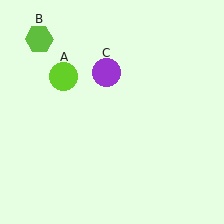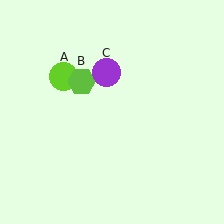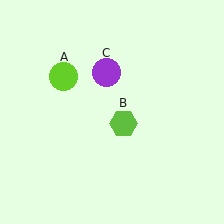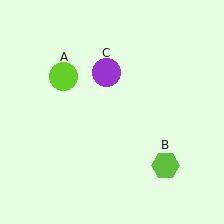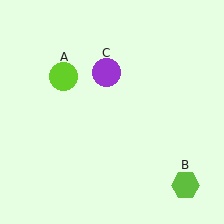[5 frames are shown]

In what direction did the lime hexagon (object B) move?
The lime hexagon (object B) moved down and to the right.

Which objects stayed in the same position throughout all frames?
Lime circle (object A) and purple circle (object C) remained stationary.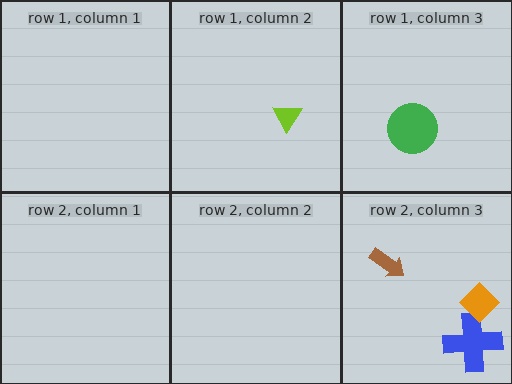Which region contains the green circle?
The row 1, column 3 region.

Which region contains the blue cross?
The row 2, column 3 region.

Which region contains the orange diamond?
The row 2, column 3 region.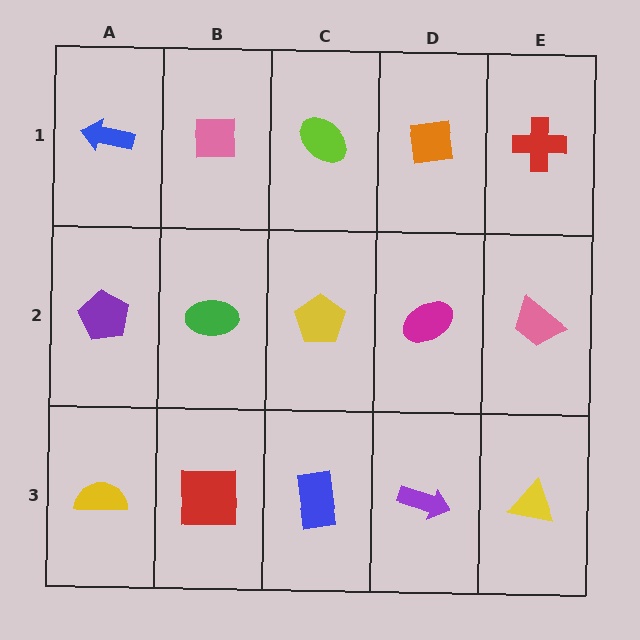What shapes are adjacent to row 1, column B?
A green ellipse (row 2, column B), a blue arrow (row 1, column A), a lime ellipse (row 1, column C).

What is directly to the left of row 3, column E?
A purple arrow.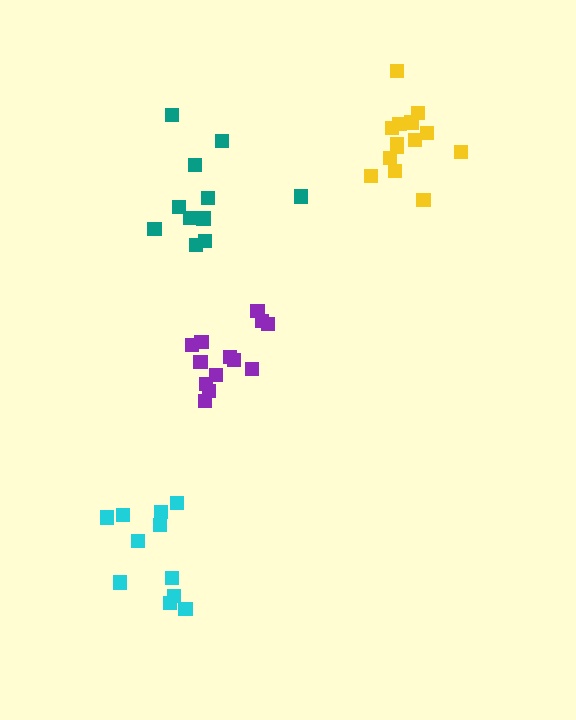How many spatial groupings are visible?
There are 4 spatial groupings.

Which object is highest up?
The yellow cluster is topmost.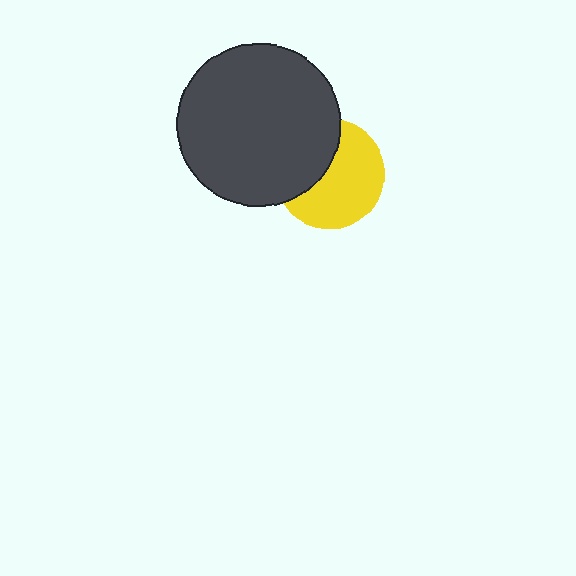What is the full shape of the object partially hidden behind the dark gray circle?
The partially hidden object is a yellow circle.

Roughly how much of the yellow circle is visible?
About half of it is visible (roughly 61%).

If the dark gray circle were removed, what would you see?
You would see the complete yellow circle.